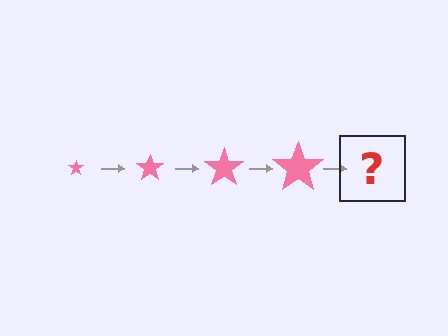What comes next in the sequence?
The next element should be a pink star, larger than the previous one.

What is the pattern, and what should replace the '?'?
The pattern is that the star gets progressively larger each step. The '?' should be a pink star, larger than the previous one.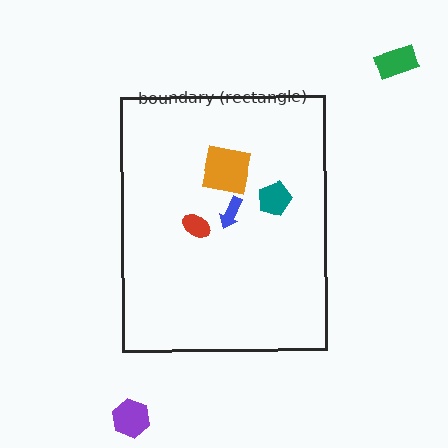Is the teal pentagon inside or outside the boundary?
Inside.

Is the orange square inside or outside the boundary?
Inside.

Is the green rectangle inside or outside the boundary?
Outside.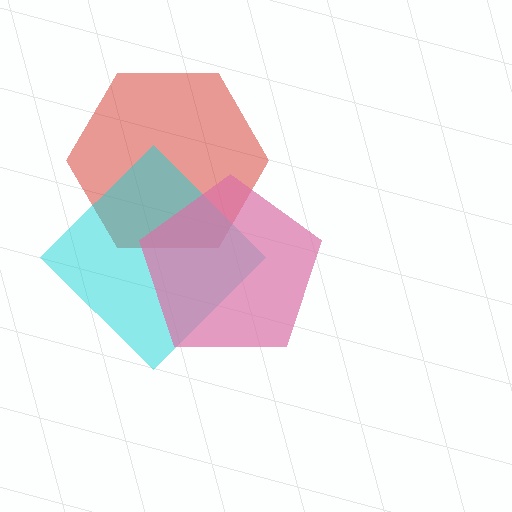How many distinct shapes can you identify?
There are 3 distinct shapes: a red hexagon, a cyan diamond, a pink pentagon.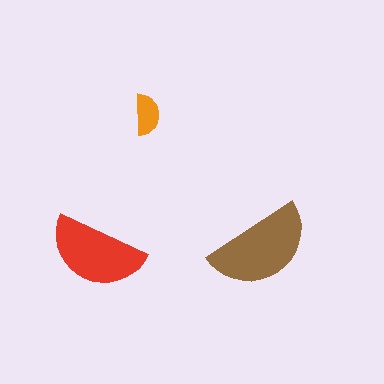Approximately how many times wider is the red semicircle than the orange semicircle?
About 2.5 times wider.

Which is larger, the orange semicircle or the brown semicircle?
The brown one.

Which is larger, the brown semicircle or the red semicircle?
The brown one.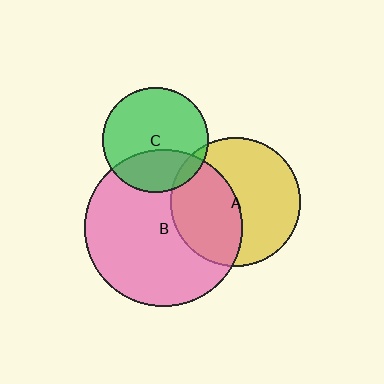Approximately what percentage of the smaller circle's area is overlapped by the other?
Approximately 45%.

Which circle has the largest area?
Circle B (pink).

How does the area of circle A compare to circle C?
Approximately 1.5 times.